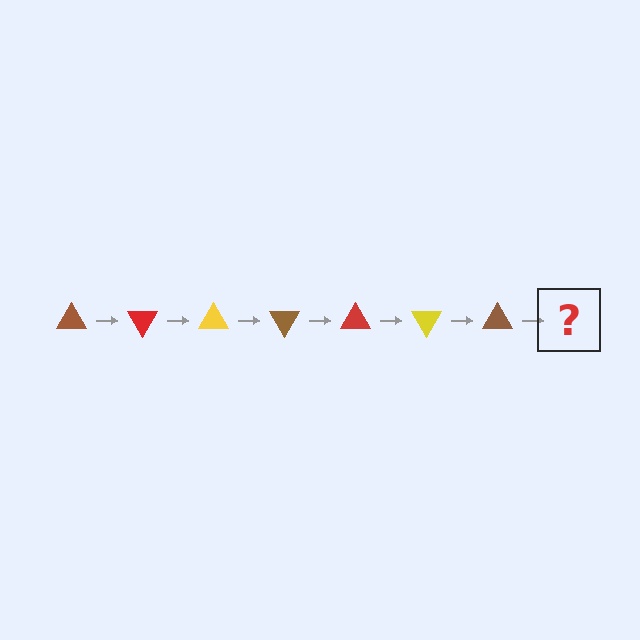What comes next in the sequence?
The next element should be a red triangle, rotated 420 degrees from the start.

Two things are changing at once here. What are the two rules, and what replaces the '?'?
The two rules are that it rotates 60 degrees each step and the color cycles through brown, red, and yellow. The '?' should be a red triangle, rotated 420 degrees from the start.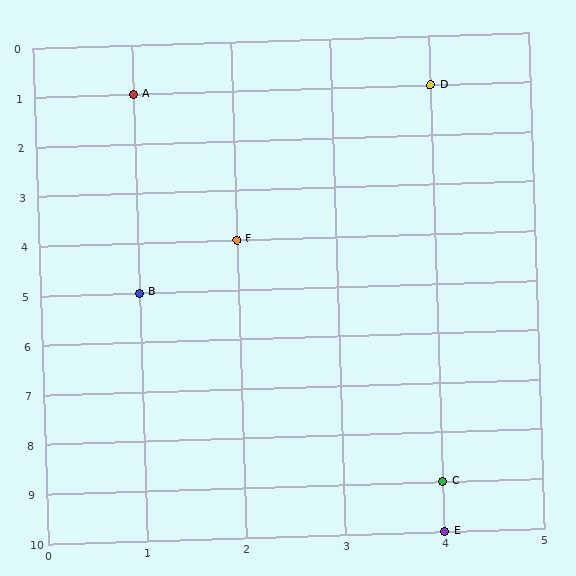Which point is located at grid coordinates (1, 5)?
Point B is at (1, 5).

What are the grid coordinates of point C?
Point C is at grid coordinates (4, 9).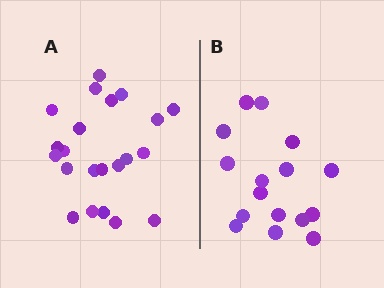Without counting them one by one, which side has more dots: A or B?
Region A (the left region) has more dots.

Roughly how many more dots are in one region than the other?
Region A has about 6 more dots than region B.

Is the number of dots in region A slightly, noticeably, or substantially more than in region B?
Region A has noticeably more, but not dramatically so. The ratio is roughly 1.4 to 1.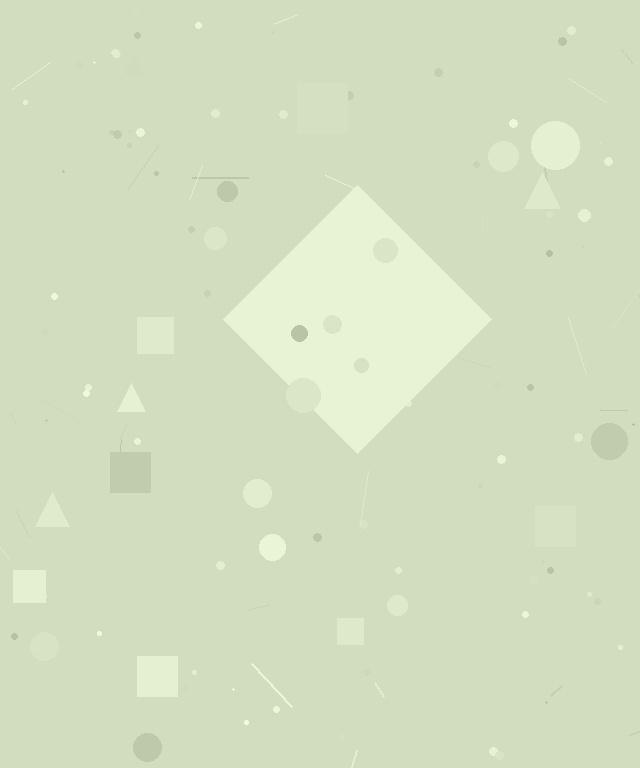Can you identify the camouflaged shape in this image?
The camouflaged shape is a diamond.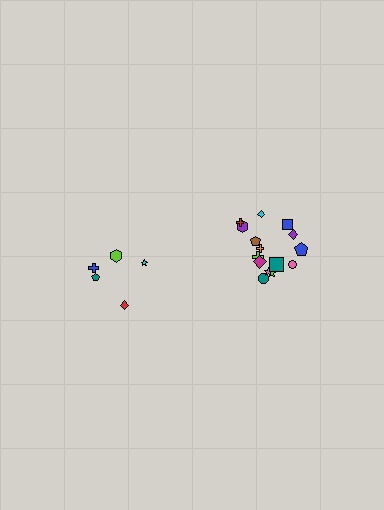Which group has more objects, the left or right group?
The right group.